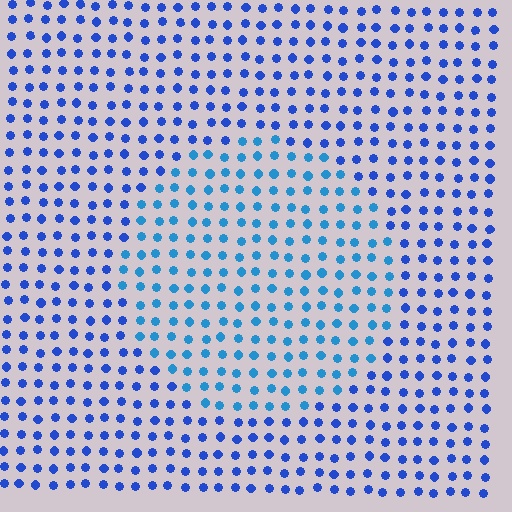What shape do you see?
I see a circle.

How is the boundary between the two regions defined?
The boundary is defined purely by a slight shift in hue (about 25 degrees). Spacing, size, and orientation are identical on both sides.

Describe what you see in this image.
The image is filled with small blue elements in a uniform arrangement. A circle-shaped region is visible where the elements are tinted to a slightly different hue, forming a subtle color boundary.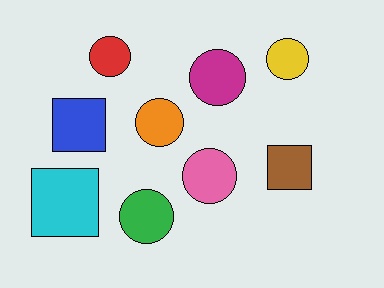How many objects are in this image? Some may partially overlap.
There are 9 objects.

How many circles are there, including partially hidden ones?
There are 6 circles.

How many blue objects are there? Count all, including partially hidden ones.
There is 1 blue object.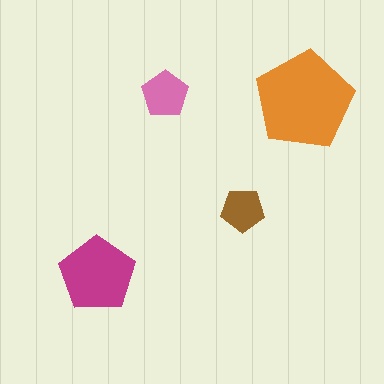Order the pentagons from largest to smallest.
the orange one, the magenta one, the pink one, the brown one.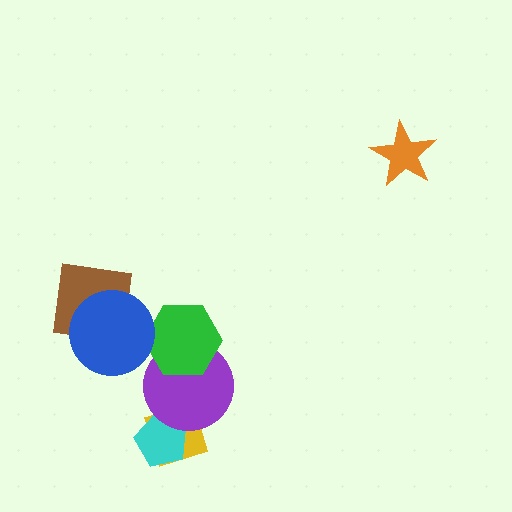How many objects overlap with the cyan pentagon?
2 objects overlap with the cyan pentagon.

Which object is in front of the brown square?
The blue circle is in front of the brown square.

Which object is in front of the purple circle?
The green hexagon is in front of the purple circle.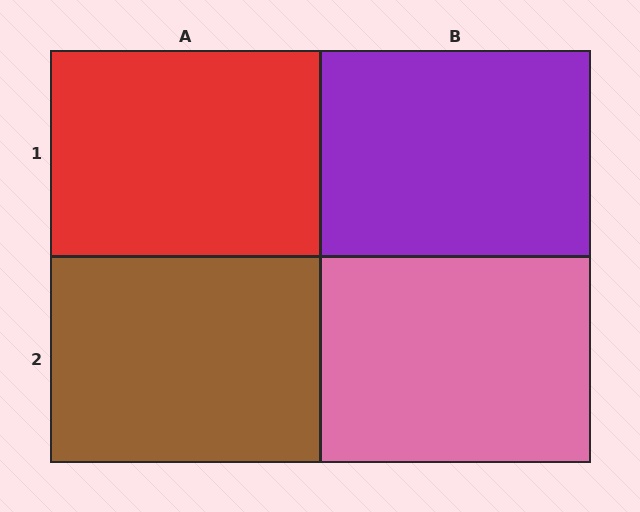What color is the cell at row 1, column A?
Red.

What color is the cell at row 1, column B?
Purple.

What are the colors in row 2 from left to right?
Brown, pink.